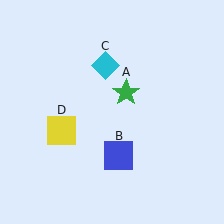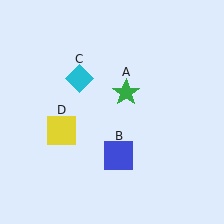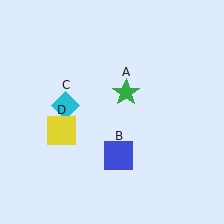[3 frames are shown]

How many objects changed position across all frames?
1 object changed position: cyan diamond (object C).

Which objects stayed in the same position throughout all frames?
Green star (object A) and blue square (object B) and yellow square (object D) remained stationary.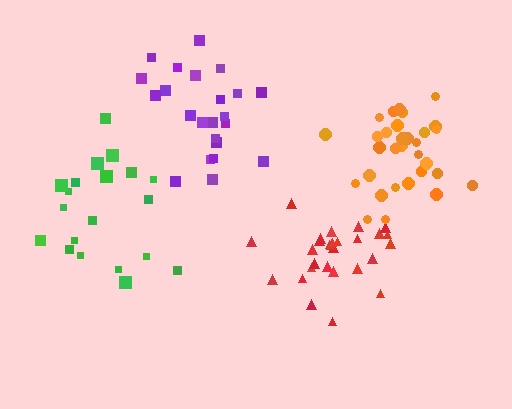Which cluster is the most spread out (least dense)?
Green.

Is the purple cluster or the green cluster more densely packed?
Purple.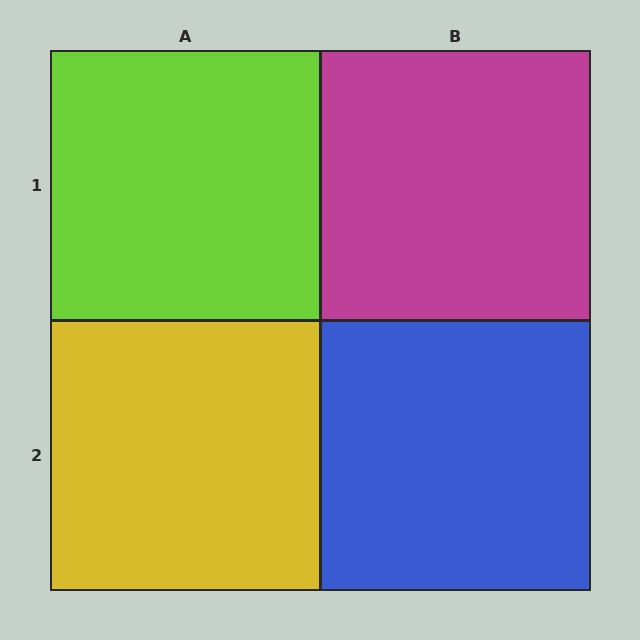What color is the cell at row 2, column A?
Yellow.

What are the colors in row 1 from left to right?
Lime, magenta.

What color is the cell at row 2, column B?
Blue.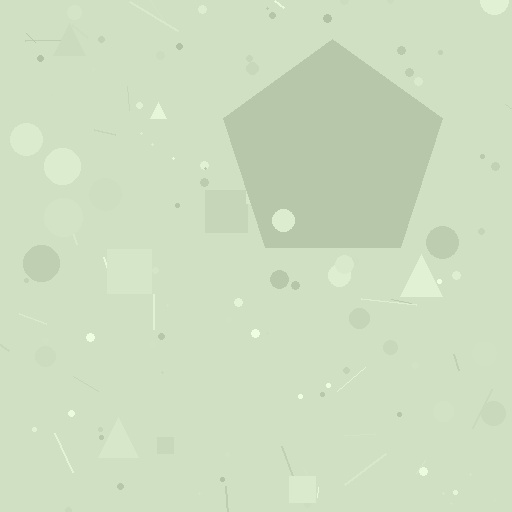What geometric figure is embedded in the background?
A pentagon is embedded in the background.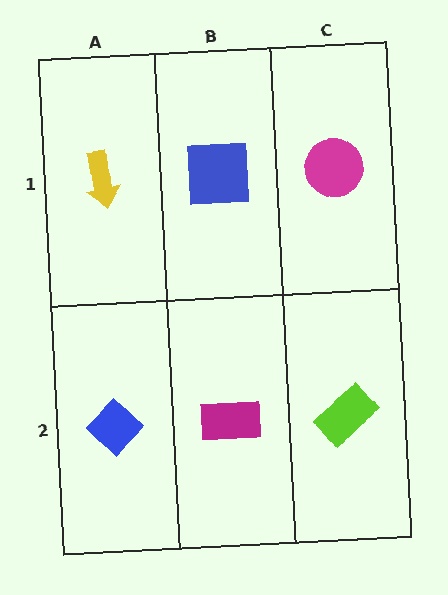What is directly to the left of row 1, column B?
A yellow arrow.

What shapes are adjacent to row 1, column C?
A lime rectangle (row 2, column C), a blue square (row 1, column B).